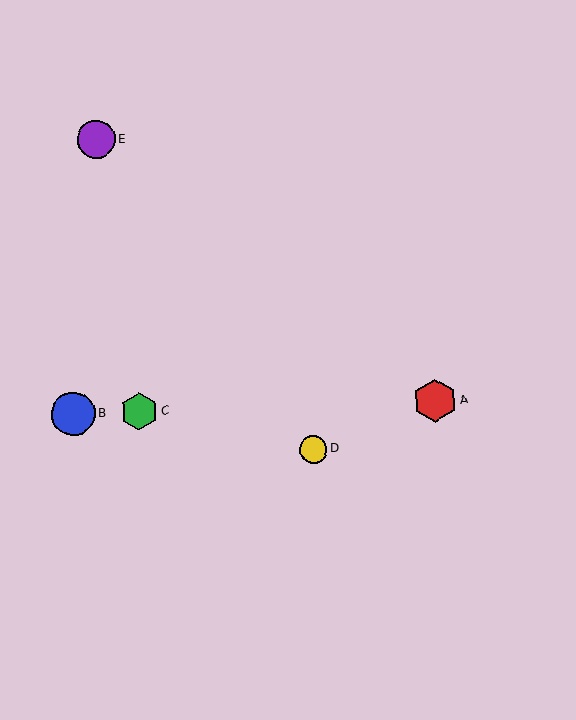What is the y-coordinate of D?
Object D is at y≈449.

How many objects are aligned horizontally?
3 objects (A, B, C) are aligned horizontally.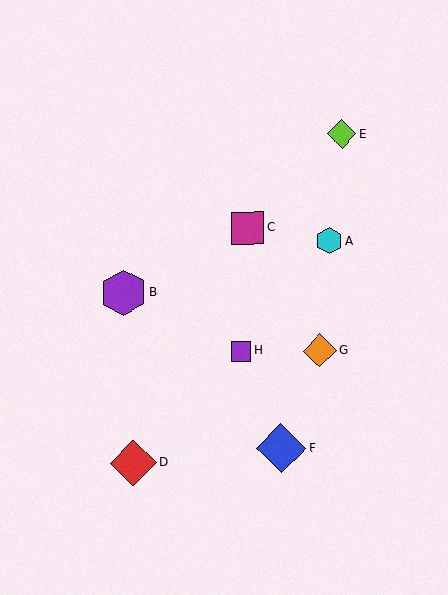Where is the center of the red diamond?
The center of the red diamond is at (133, 463).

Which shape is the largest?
The blue diamond (labeled F) is the largest.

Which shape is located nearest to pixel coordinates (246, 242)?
The magenta square (labeled C) at (247, 228) is nearest to that location.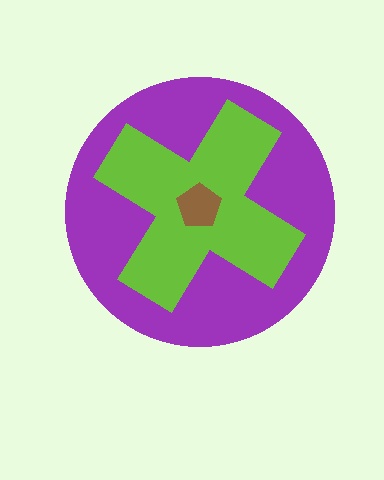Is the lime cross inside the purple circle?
Yes.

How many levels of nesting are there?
3.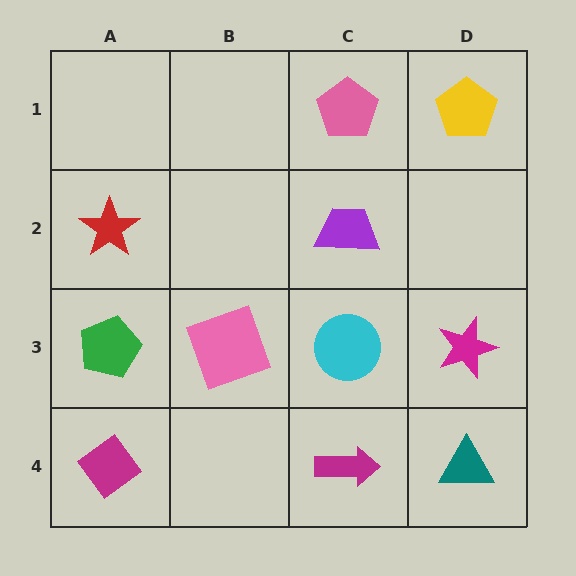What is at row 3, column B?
A pink square.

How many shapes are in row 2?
2 shapes.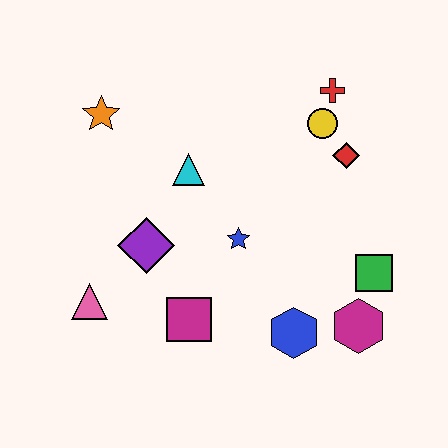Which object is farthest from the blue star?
The orange star is farthest from the blue star.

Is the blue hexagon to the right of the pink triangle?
Yes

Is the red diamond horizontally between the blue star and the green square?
Yes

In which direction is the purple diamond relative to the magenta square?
The purple diamond is above the magenta square.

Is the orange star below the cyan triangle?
No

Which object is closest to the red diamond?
The yellow circle is closest to the red diamond.